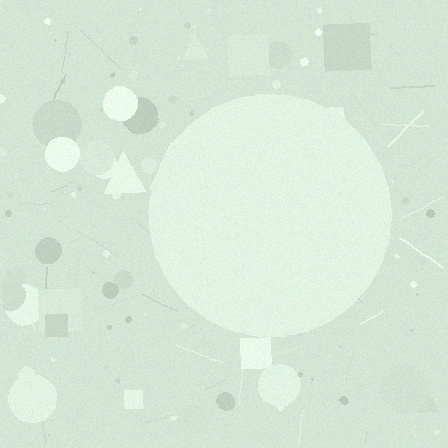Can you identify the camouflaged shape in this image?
The camouflaged shape is a circle.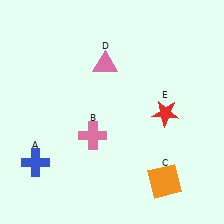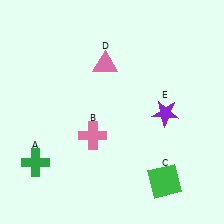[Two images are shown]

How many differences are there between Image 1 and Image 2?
There are 3 differences between the two images.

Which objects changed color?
A changed from blue to green. C changed from orange to green. E changed from red to purple.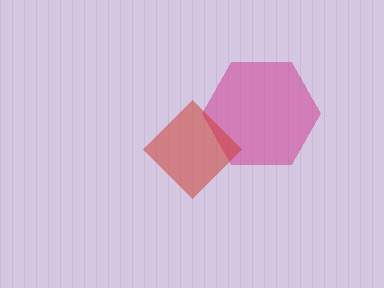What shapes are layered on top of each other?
The layered shapes are: a magenta hexagon, a red diamond.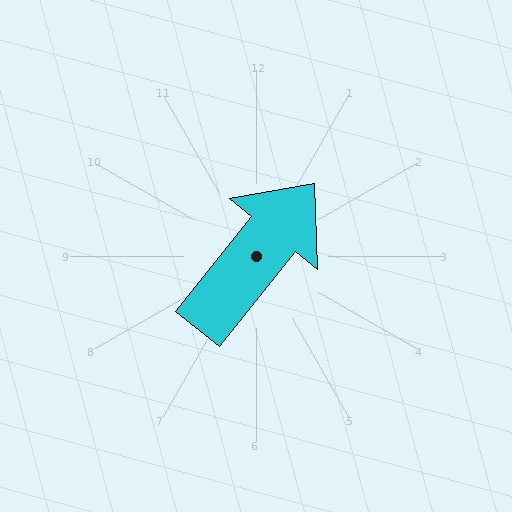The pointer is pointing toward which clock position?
Roughly 1 o'clock.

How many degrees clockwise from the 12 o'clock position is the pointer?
Approximately 39 degrees.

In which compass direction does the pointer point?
Northeast.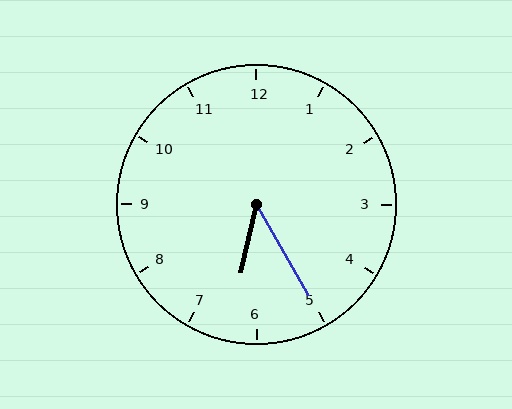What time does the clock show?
6:25.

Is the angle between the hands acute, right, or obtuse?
It is acute.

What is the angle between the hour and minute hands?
Approximately 42 degrees.